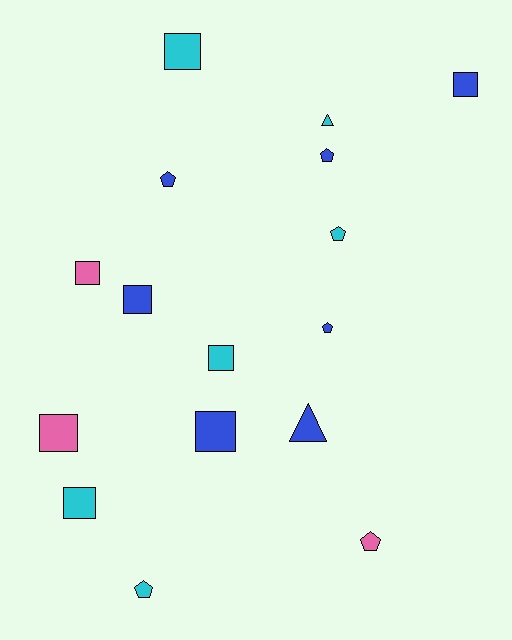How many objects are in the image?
There are 16 objects.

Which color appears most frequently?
Blue, with 7 objects.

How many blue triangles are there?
There is 1 blue triangle.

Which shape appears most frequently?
Square, with 8 objects.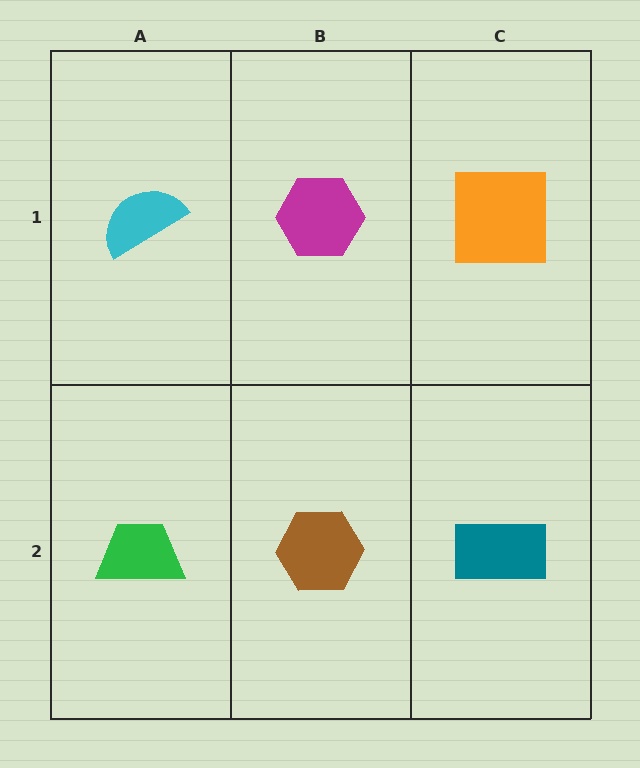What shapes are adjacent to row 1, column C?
A teal rectangle (row 2, column C), a magenta hexagon (row 1, column B).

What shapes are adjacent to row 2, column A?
A cyan semicircle (row 1, column A), a brown hexagon (row 2, column B).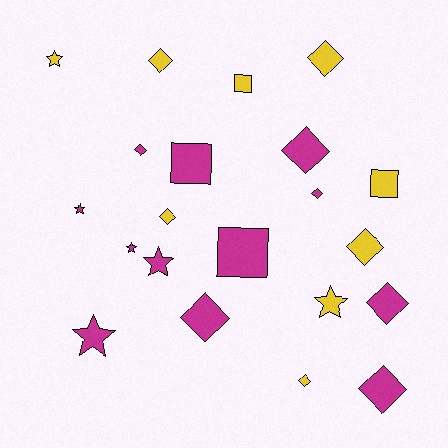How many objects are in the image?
There are 21 objects.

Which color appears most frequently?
Magenta, with 12 objects.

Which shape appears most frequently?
Diamond, with 11 objects.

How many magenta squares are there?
There are 2 magenta squares.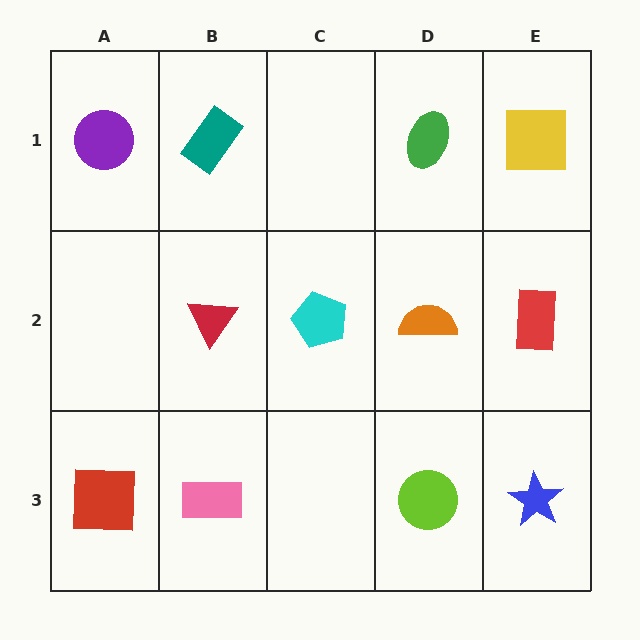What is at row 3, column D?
A lime circle.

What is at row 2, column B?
A red triangle.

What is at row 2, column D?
An orange semicircle.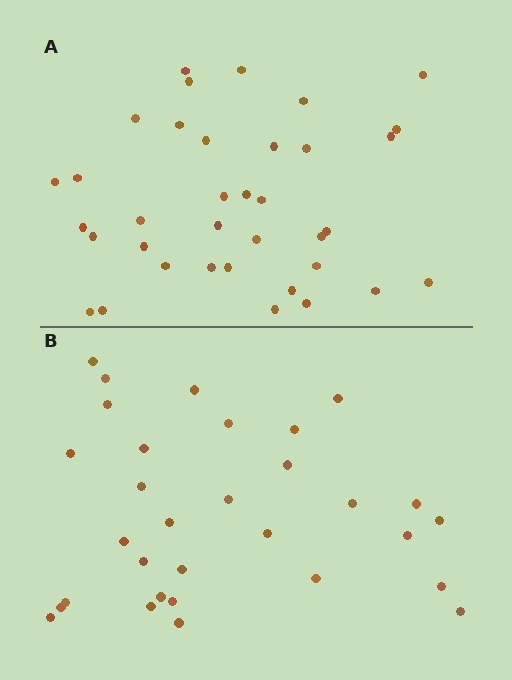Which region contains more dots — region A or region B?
Region A (the top region) has more dots.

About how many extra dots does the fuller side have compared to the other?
Region A has about 5 more dots than region B.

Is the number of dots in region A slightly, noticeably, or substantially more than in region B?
Region A has only slightly more — the two regions are fairly close. The ratio is roughly 1.2 to 1.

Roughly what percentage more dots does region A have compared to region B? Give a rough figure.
About 15% more.